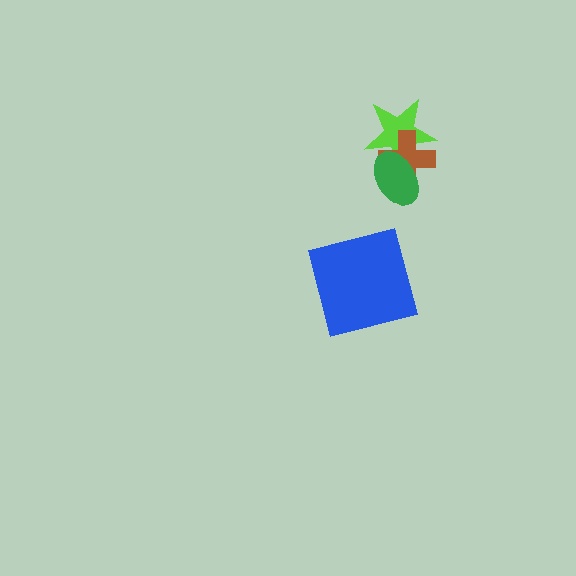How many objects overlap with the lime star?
2 objects overlap with the lime star.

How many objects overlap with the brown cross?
2 objects overlap with the brown cross.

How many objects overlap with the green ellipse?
2 objects overlap with the green ellipse.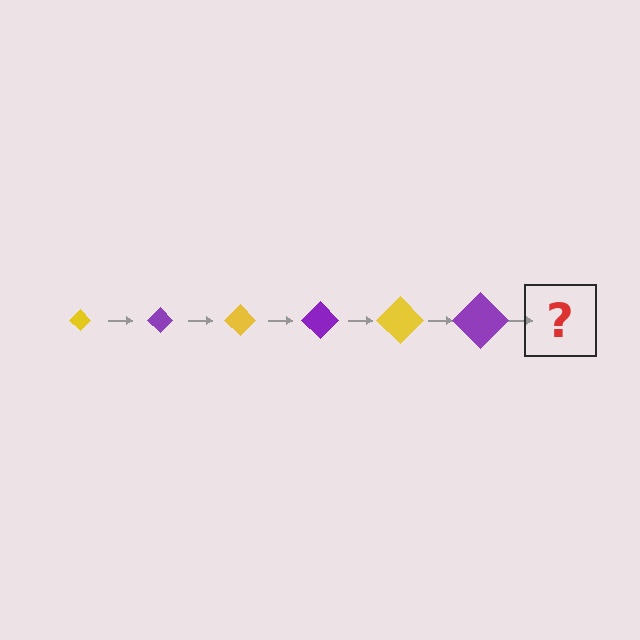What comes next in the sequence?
The next element should be a yellow diamond, larger than the previous one.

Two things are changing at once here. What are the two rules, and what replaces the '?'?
The two rules are that the diamond grows larger each step and the color cycles through yellow and purple. The '?' should be a yellow diamond, larger than the previous one.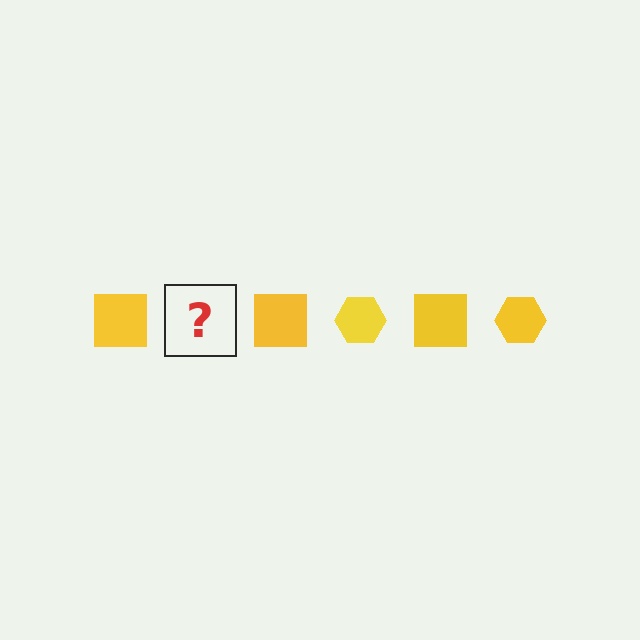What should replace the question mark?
The question mark should be replaced with a yellow hexagon.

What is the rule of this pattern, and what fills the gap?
The rule is that the pattern cycles through square, hexagon shapes in yellow. The gap should be filled with a yellow hexagon.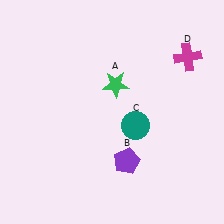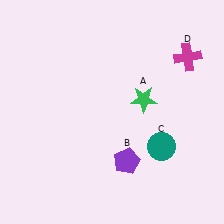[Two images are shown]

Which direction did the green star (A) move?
The green star (A) moved right.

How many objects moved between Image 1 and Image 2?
2 objects moved between the two images.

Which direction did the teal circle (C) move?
The teal circle (C) moved right.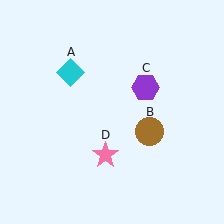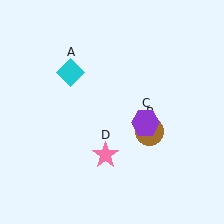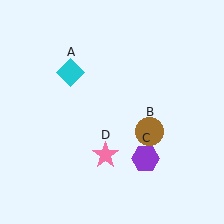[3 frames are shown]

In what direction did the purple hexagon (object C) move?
The purple hexagon (object C) moved down.